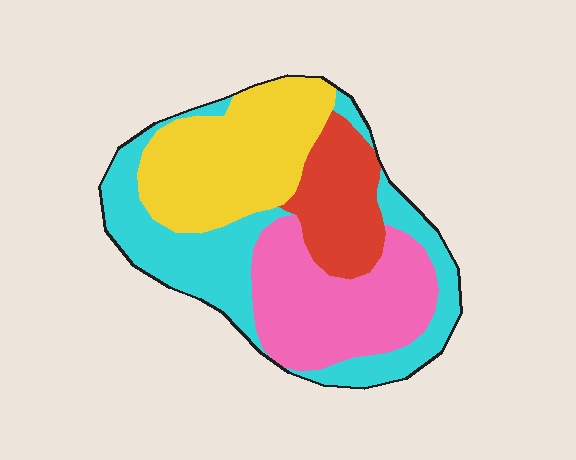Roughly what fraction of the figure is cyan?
Cyan takes up between a quarter and a half of the figure.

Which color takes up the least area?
Red, at roughly 15%.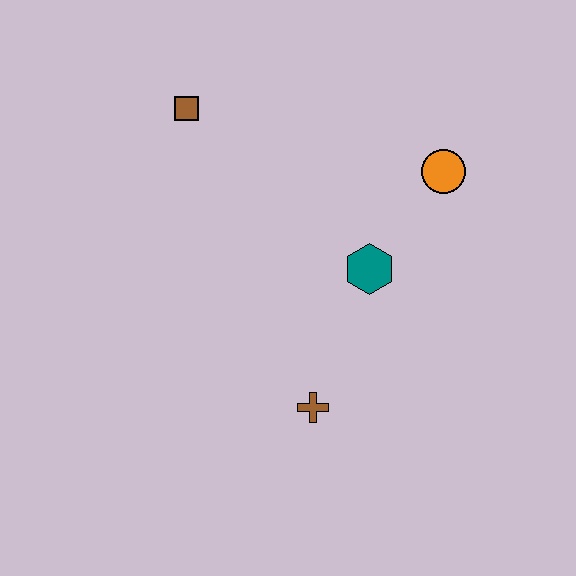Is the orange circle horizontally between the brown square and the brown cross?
No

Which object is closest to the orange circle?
The teal hexagon is closest to the orange circle.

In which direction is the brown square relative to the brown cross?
The brown square is above the brown cross.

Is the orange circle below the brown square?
Yes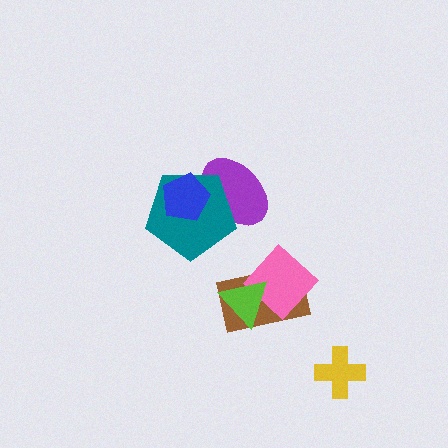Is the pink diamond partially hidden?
Yes, it is partially covered by another shape.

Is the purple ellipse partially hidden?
Yes, it is partially covered by another shape.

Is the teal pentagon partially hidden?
Yes, it is partially covered by another shape.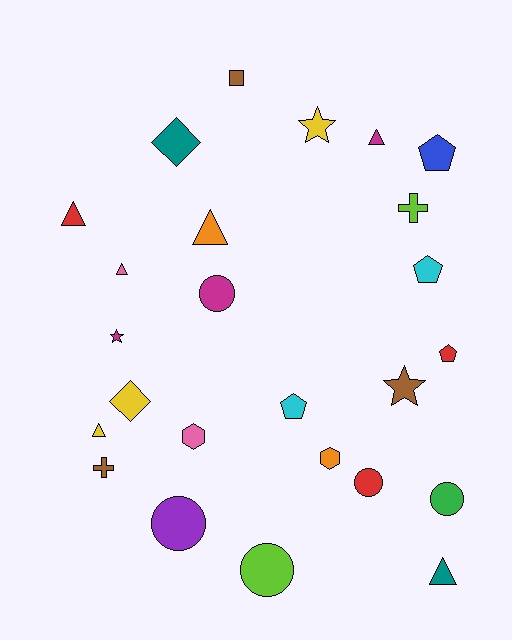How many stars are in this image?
There are 3 stars.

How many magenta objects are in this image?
There are 3 magenta objects.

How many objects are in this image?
There are 25 objects.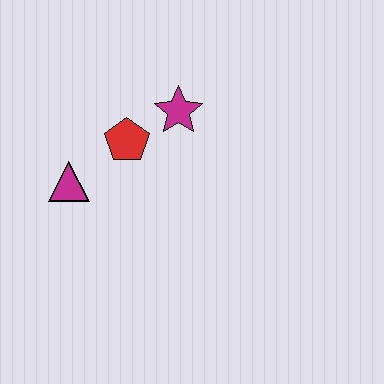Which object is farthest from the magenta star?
The magenta triangle is farthest from the magenta star.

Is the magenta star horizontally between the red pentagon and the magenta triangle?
No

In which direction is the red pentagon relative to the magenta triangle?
The red pentagon is to the right of the magenta triangle.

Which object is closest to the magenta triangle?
The red pentagon is closest to the magenta triangle.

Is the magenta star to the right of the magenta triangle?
Yes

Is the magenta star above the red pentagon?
Yes